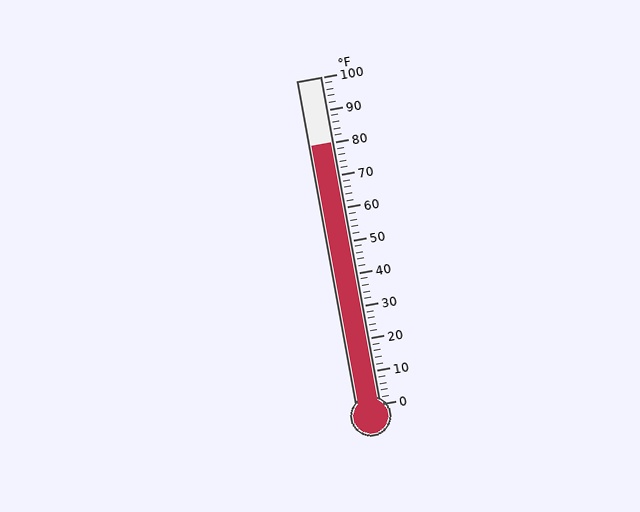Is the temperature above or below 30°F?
The temperature is above 30°F.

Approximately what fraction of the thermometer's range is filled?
The thermometer is filled to approximately 80% of its range.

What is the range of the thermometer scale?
The thermometer scale ranges from 0°F to 100°F.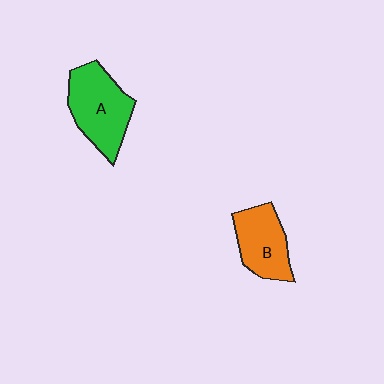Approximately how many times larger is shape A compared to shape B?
Approximately 1.3 times.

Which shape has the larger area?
Shape A (green).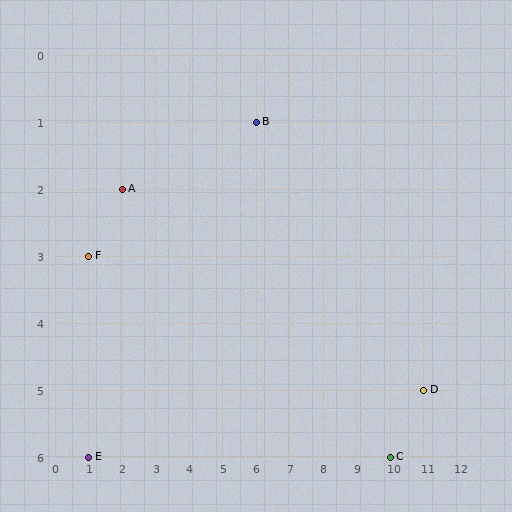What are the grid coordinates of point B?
Point B is at grid coordinates (6, 1).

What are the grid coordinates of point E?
Point E is at grid coordinates (1, 6).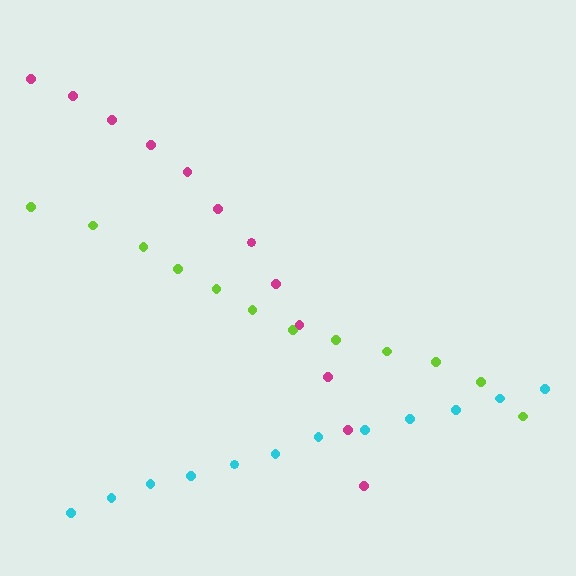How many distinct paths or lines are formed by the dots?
There are 3 distinct paths.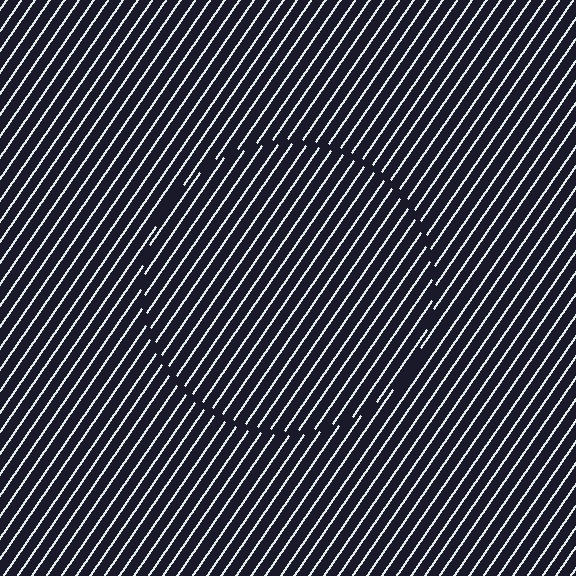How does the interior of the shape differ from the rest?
The interior of the shape contains the same grating, shifted by half a period — the contour is defined by the phase discontinuity where line-ends from the inner and outer gratings abut.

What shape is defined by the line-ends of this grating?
An illusory circle. The interior of the shape contains the same grating, shifted by half a period — the contour is defined by the phase discontinuity where line-ends from the inner and outer gratings abut.